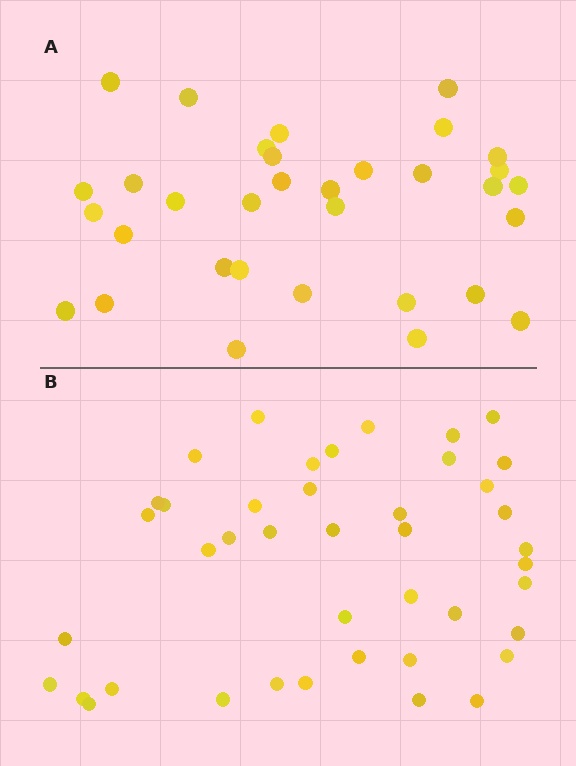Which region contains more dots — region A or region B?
Region B (the bottom region) has more dots.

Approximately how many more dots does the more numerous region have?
Region B has roughly 8 or so more dots than region A.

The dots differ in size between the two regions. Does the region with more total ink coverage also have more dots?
No. Region A has more total ink coverage because its dots are larger, but region B actually contains more individual dots. Total area can be misleading — the number of items is what matters here.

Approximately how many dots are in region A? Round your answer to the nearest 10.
About 30 dots. (The exact count is 33, which rounds to 30.)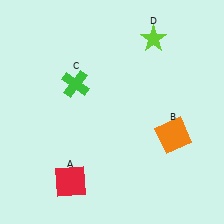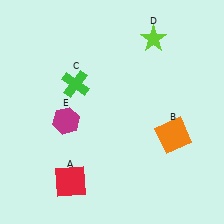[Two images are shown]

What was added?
A magenta hexagon (E) was added in Image 2.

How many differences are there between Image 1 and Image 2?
There is 1 difference between the two images.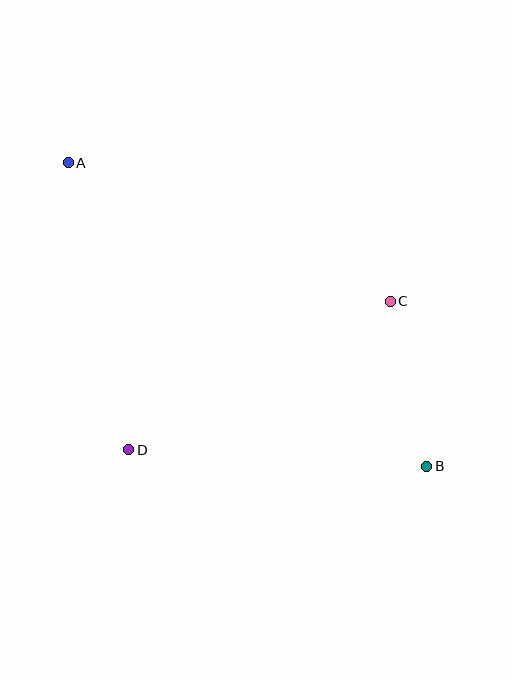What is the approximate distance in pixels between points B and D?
The distance between B and D is approximately 298 pixels.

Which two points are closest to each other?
Points B and C are closest to each other.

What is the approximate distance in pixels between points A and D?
The distance between A and D is approximately 293 pixels.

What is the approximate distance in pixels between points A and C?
The distance between A and C is approximately 351 pixels.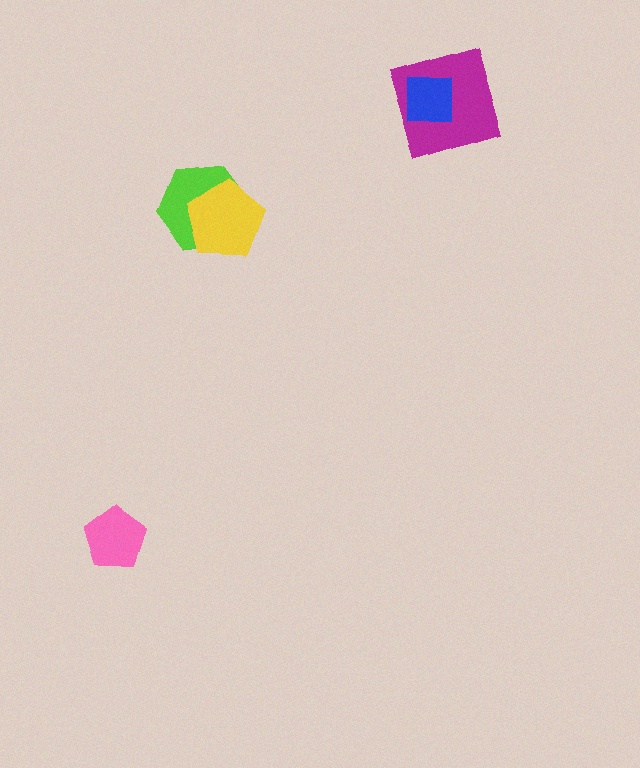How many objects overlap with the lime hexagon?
1 object overlaps with the lime hexagon.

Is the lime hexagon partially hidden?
Yes, it is partially covered by another shape.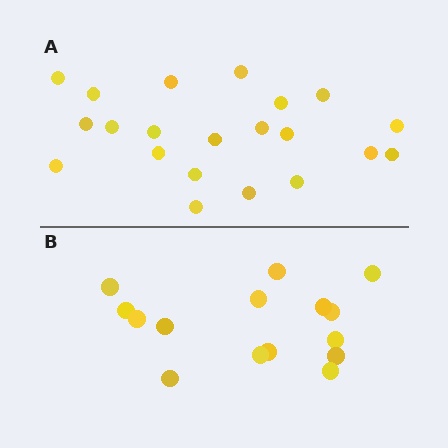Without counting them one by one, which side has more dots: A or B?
Region A (the top region) has more dots.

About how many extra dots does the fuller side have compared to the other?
Region A has about 6 more dots than region B.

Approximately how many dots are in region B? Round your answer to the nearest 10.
About 20 dots. (The exact count is 15, which rounds to 20.)